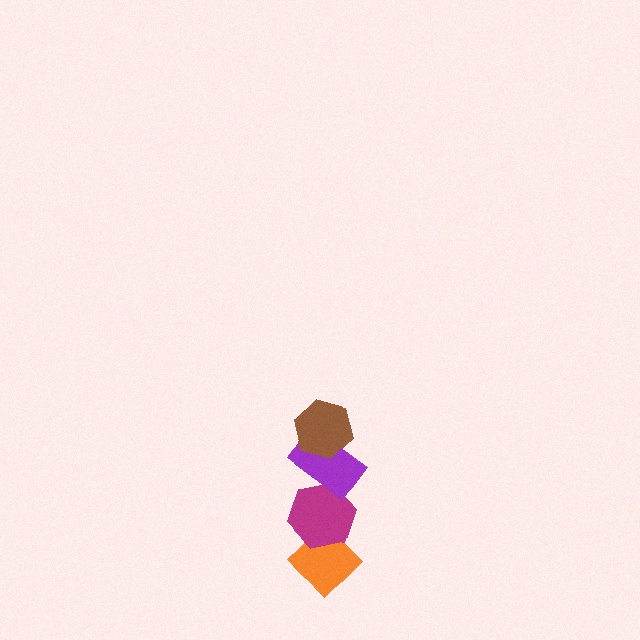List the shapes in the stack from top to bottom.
From top to bottom: the brown hexagon, the purple rectangle, the magenta hexagon, the orange diamond.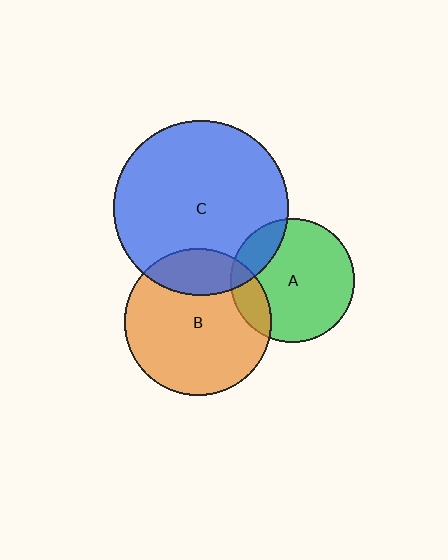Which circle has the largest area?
Circle C (blue).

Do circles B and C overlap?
Yes.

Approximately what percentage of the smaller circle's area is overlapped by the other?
Approximately 20%.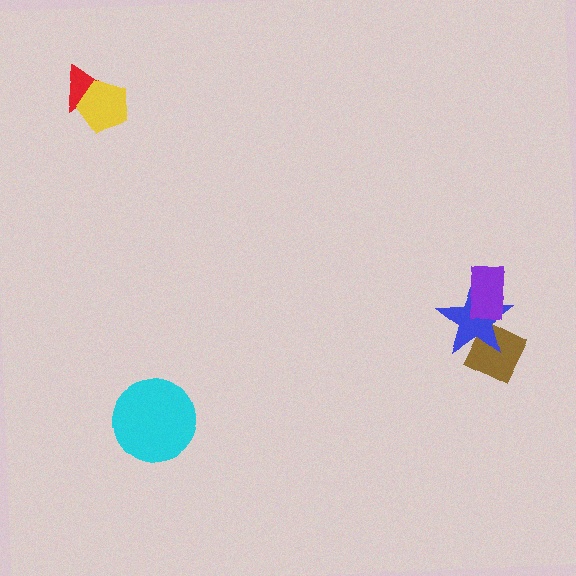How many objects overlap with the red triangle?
1 object overlaps with the red triangle.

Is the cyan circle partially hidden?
No, no other shape covers it.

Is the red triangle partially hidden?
Yes, it is partially covered by another shape.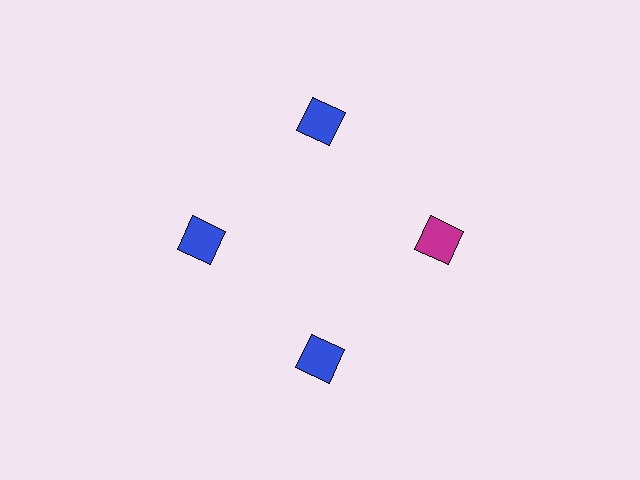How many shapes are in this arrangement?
There are 4 shapes arranged in a ring pattern.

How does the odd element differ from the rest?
It has a different color: magenta instead of blue.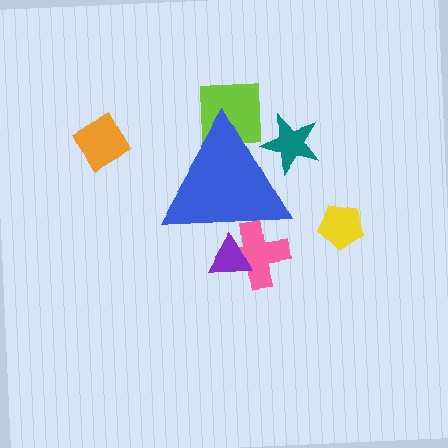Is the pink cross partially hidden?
Yes, the pink cross is partially hidden behind the blue triangle.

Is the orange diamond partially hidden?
No, the orange diamond is fully visible.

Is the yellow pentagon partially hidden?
No, the yellow pentagon is fully visible.